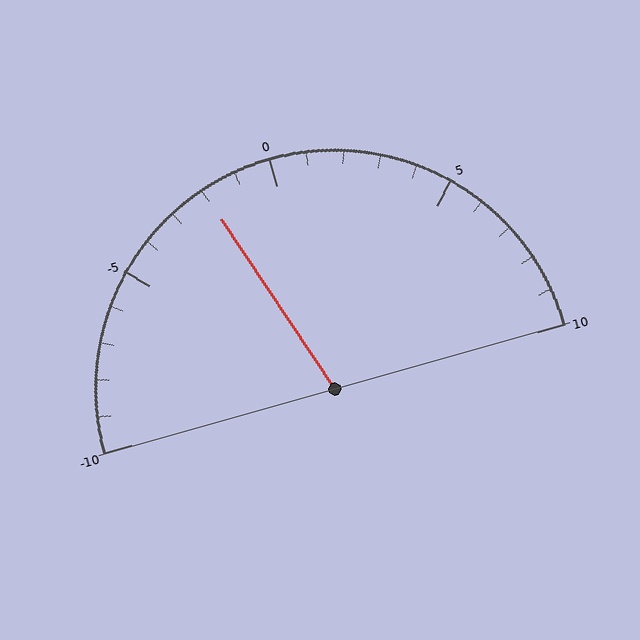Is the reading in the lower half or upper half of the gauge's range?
The reading is in the lower half of the range (-10 to 10).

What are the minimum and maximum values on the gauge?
The gauge ranges from -10 to 10.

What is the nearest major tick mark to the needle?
The nearest major tick mark is 0.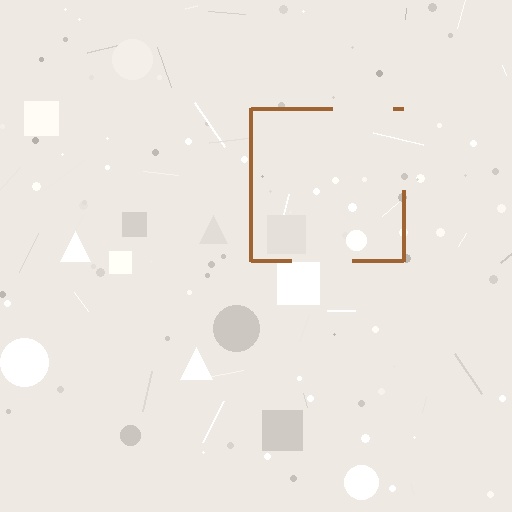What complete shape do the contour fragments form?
The contour fragments form a square.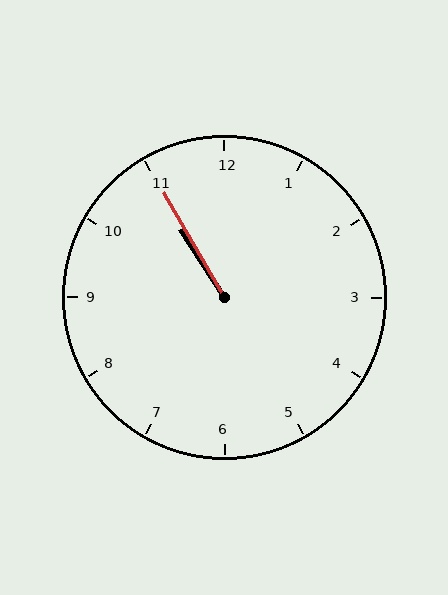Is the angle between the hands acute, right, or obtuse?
It is acute.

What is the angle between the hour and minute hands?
Approximately 2 degrees.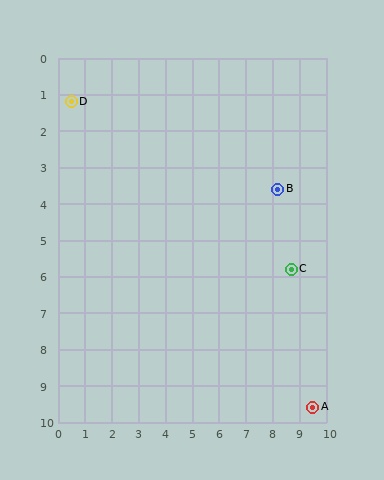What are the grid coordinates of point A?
Point A is at approximately (9.5, 9.6).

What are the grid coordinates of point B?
Point B is at approximately (8.2, 3.6).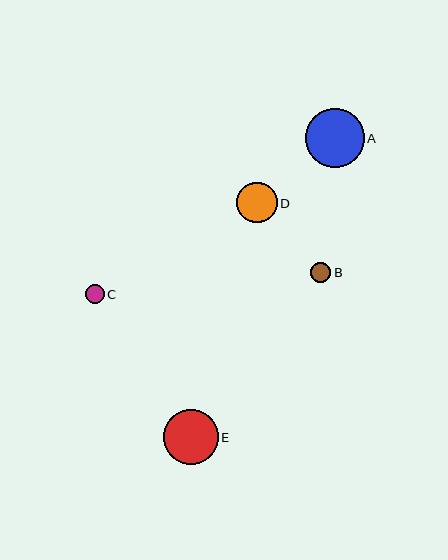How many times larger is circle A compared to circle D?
Circle A is approximately 1.5 times the size of circle D.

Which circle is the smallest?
Circle C is the smallest with a size of approximately 19 pixels.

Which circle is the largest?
Circle A is the largest with a size of approximately 59 pixels.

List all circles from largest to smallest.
From largest to smallest: A, E, D, B, C.